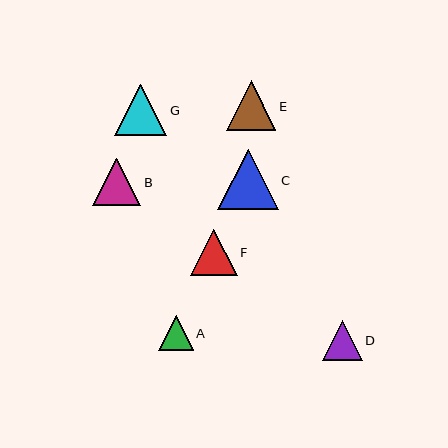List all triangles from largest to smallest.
From largest to smallest: C, G, E, B, F, D, A.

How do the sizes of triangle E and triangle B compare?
Triangle E and triangle B are approximately the same size.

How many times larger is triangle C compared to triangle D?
Triangle C is approximately 1.5 times the size of triangle D.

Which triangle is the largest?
Triangle C is the largest with a size of approximately 61 pixels.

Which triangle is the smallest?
Triangle A is the smallest with a size of approximately 34 pixels.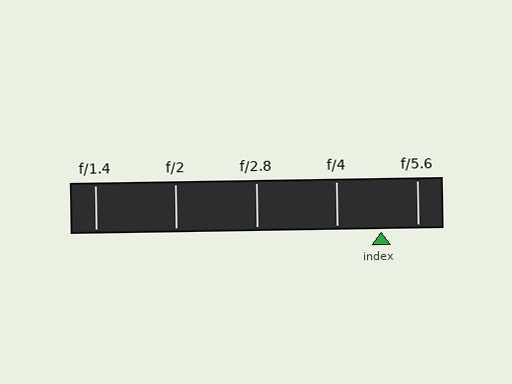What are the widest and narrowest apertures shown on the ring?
The widest aperture shown is f/1.4 and the narrowest is f/5.6.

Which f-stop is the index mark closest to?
The index mark is closest to f/5.6.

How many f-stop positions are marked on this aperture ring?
There are 5 f-stop positions marked.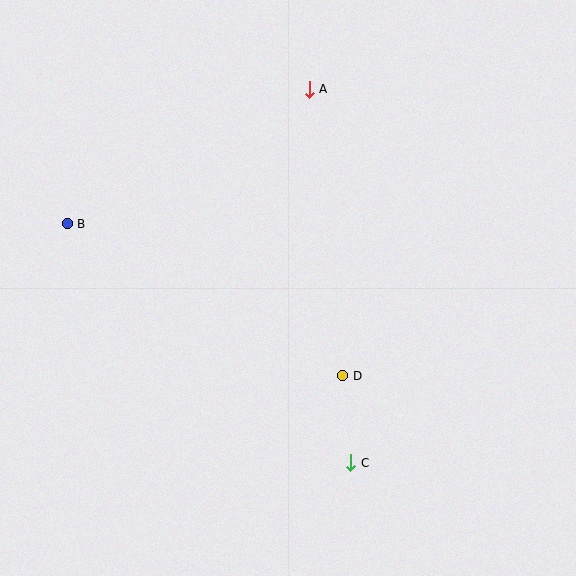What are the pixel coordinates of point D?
Point D is at (343, 376).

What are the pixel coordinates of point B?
Point B is at (67, 224).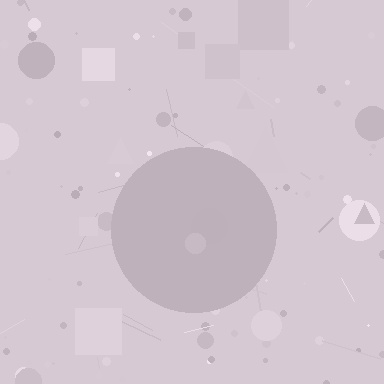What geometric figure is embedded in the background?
A circle is embedded in the background.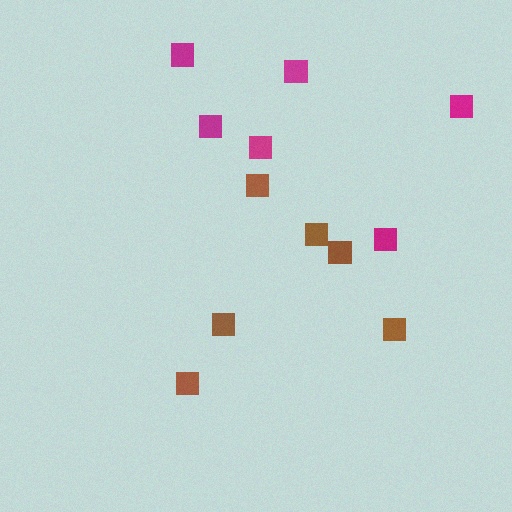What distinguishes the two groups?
There are 2 groups: one group of magenta squares (6) and one group of brown squares (6).